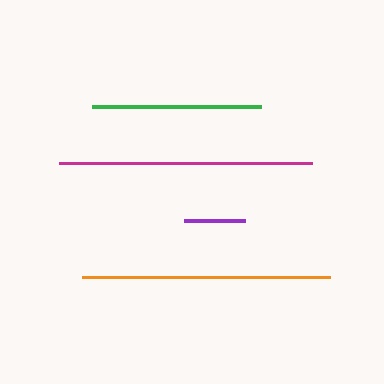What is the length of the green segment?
The green segment is approximately 168 pixels long.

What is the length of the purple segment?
The purple segment is approximately 61 pixels long.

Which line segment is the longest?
The magenta line is the longest at approximately 254 pixels.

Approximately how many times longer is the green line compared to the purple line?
The green line is approximately 2.7 times the length of the purple line.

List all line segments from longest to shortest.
From longest to shortest: magenta, orange, green, purple.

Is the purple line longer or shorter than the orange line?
The orange line is longer than the purple line.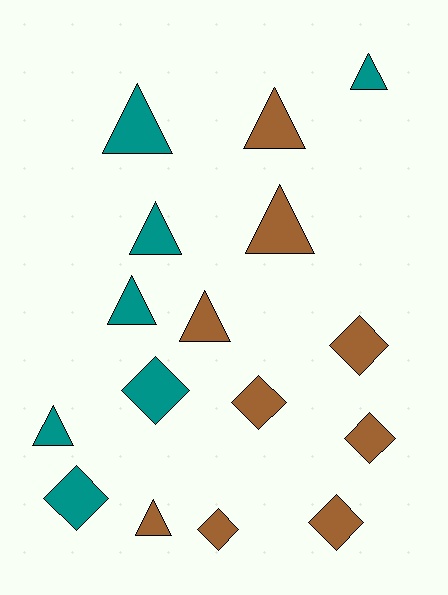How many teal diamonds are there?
There are 2 teal diamonds.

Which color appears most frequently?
Brown, with 9 objects.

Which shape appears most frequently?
Triangle, with 9 objects.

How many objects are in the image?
There are 16 objects.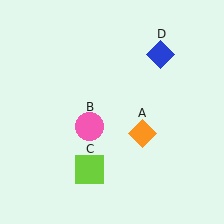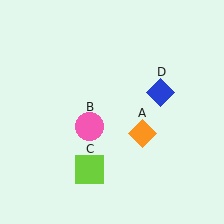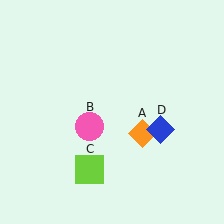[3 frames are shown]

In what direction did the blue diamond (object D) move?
The blue diamond (object D) moved down.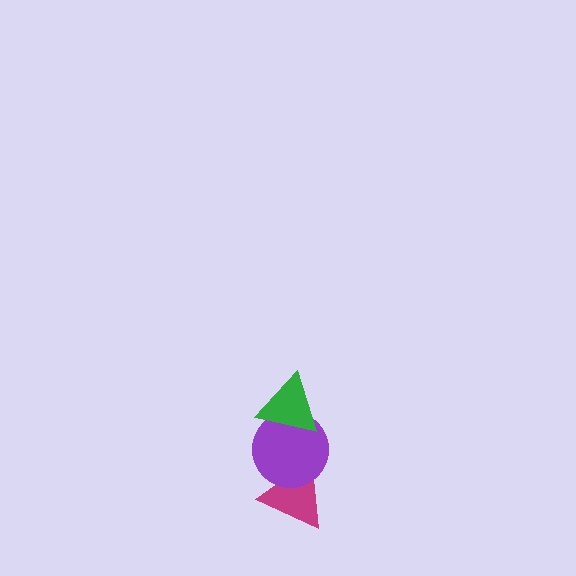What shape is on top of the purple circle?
The green triangle is on top of the purple circle.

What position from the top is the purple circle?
The purple circle is 2nd from the top.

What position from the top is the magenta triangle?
The magenta triangle is 3rd from the top.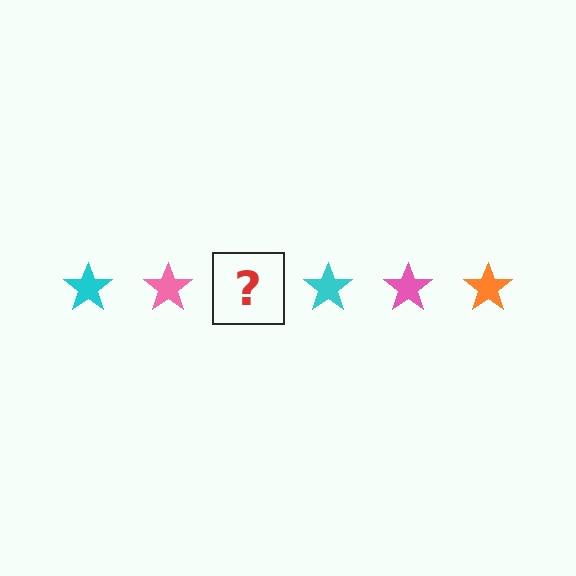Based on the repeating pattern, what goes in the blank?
The blank should be an orange star.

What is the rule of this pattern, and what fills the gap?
The rule is that the pattern cycles through cyan, pink, orange stars. The gap should be filled with an orange star.